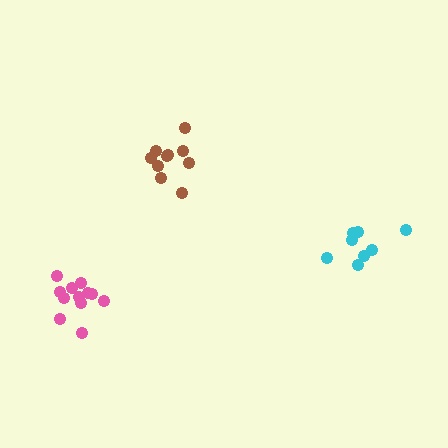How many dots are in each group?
Group 1: 8 dots, Group 2: 12 dots, Group 3: 10 dots (30 total).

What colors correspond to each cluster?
The clusters are colored: cyan, pink, brown.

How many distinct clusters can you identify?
There are 3 distinct clusters.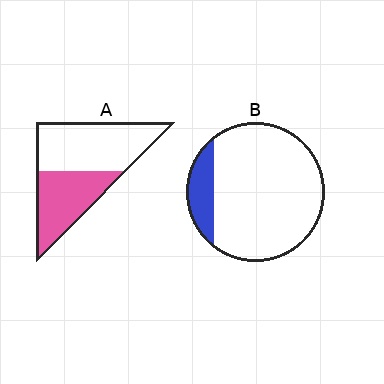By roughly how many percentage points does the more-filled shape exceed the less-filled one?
By roughly 30 percentage points (A over B).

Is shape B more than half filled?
No.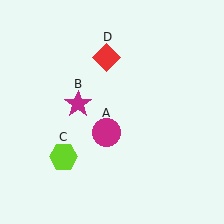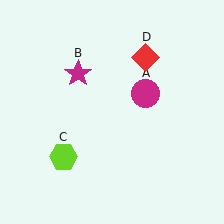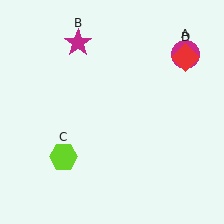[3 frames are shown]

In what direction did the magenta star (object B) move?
The magenta star (object B) moved up.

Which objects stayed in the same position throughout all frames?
Lime hexagon (object C) remained stationary.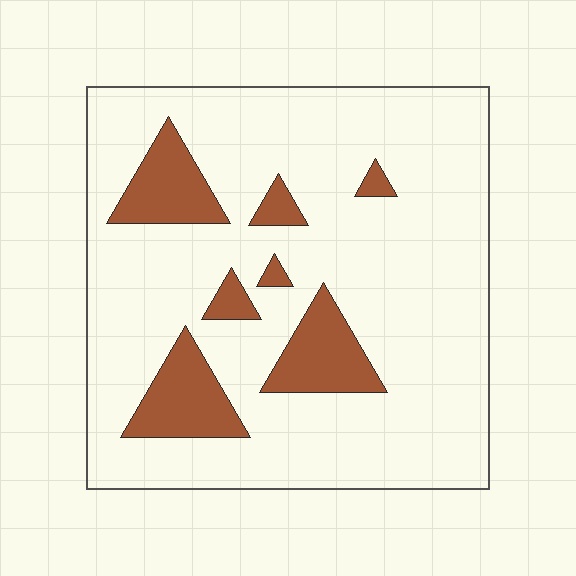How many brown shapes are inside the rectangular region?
7.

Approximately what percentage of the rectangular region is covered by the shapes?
Approximately 15%.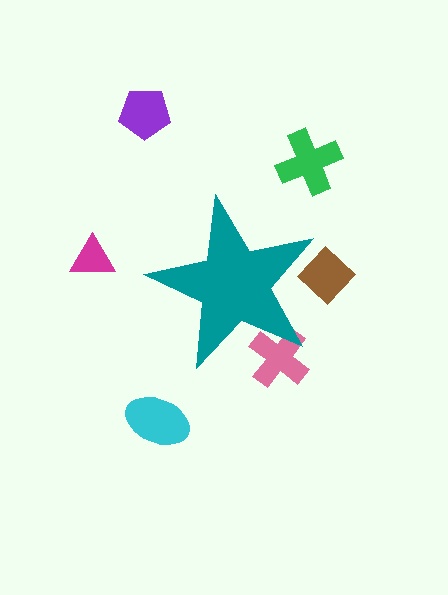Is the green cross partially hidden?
No, the green cross is fully visible.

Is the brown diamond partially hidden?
Yes, the brown diamond is partially hidden behind the teal star.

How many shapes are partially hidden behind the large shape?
2 shapes are partially hidden.